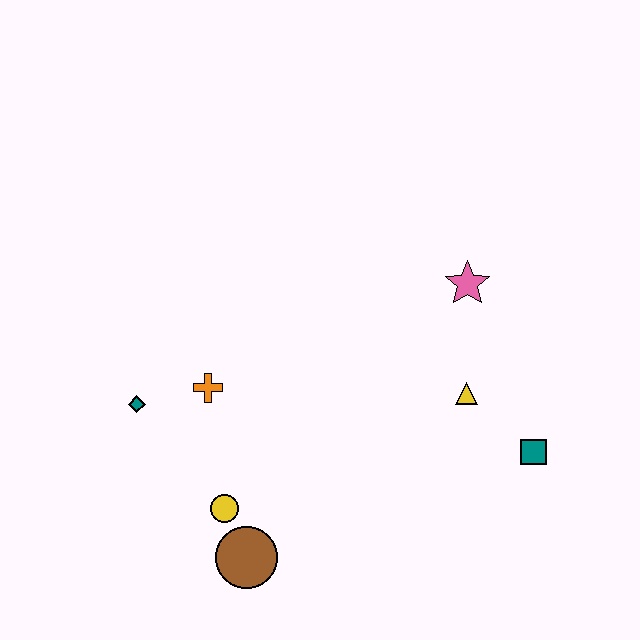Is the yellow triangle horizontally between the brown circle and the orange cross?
No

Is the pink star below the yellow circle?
No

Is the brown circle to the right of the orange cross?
Yes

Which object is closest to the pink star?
The yellow triangle is closest to the pink star.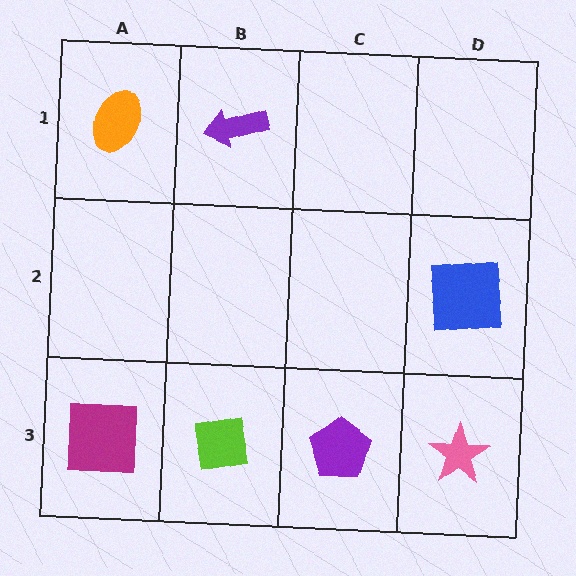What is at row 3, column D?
A pink star.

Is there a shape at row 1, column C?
No, that cell is empty.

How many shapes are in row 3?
4 shapes.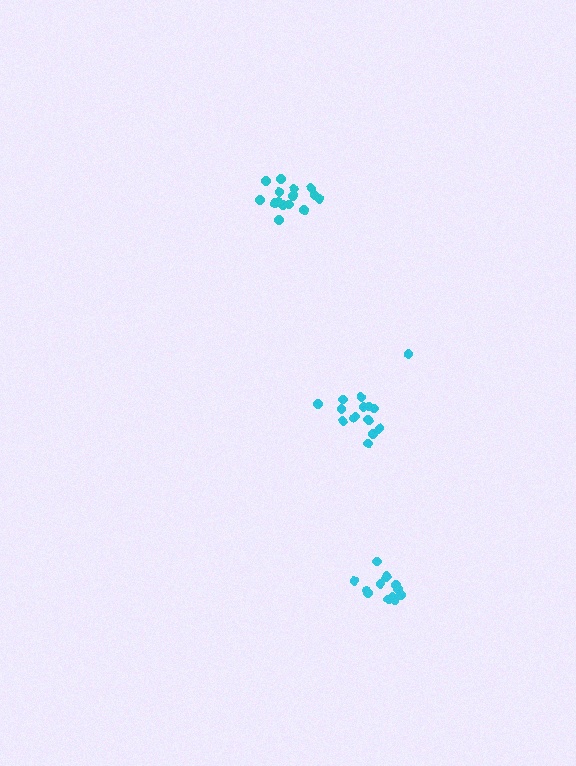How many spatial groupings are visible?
There are 3 spatial groupings.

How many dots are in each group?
Group 1: 13 dots, Group 2: 15 dots, Group 3: 15 dots (43 total).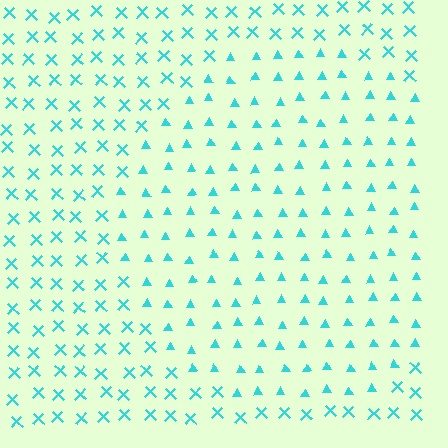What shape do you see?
I see a circle.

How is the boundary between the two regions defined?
The boundary is defined by a change in element shape: triangles inside vs. X marks outside. All elements share the same color and spacing.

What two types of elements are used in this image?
The image uses triangles inside the circle region and X marks outside it.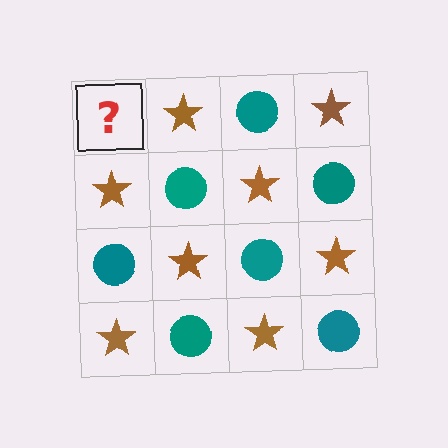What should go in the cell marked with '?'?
The missing cell should contain a teal circle.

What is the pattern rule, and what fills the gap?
The rule is that it alternates teal circle and brown star in a checkerboard pattern. The gap should be filled with a teal circle.